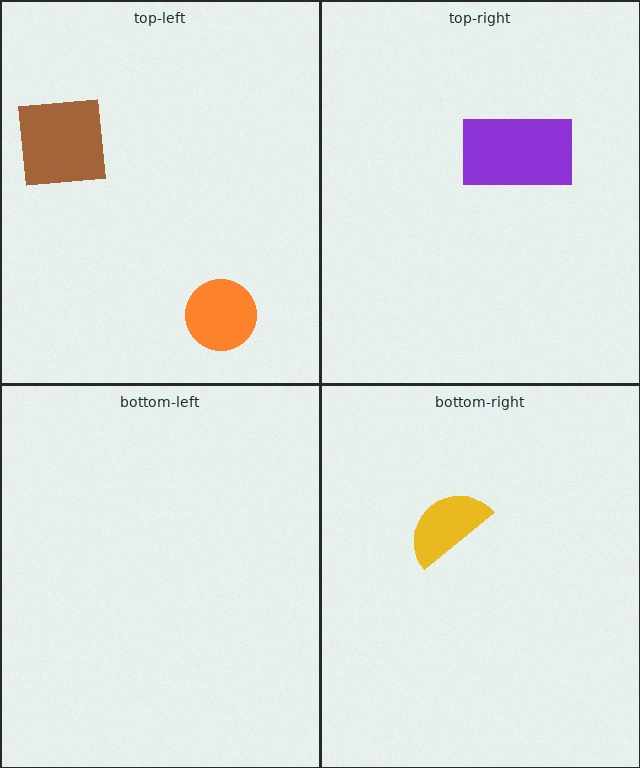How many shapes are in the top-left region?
2.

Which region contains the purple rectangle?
The top-right region.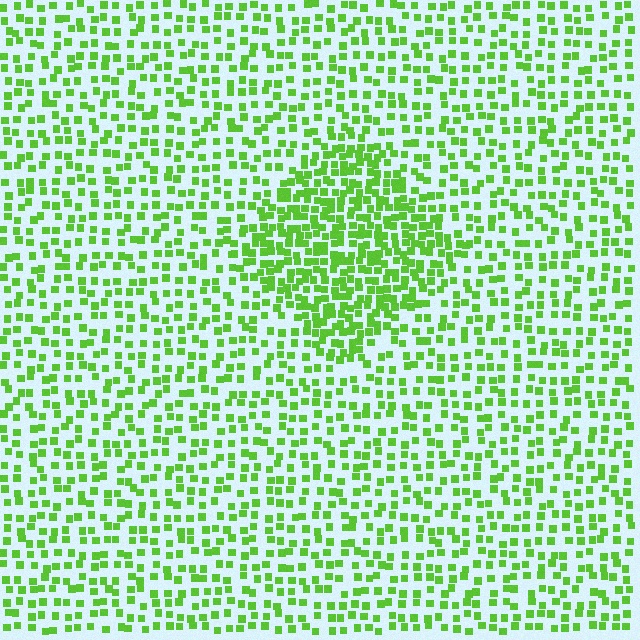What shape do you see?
I see a diamond.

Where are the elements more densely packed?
The elements are more densely packed inside the diamond boundary.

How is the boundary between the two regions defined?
The boundary is defined by a change in element density (approximately 2.0x ratio). All elements are the same color, size, and shape.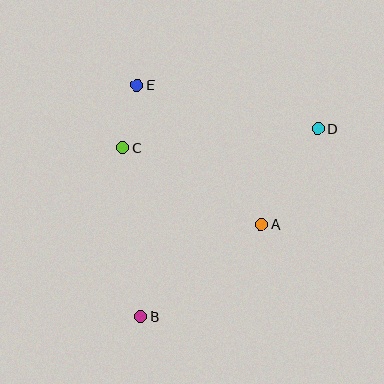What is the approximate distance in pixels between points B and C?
The distance between B and C is approximately 170 pixels.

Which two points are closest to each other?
Points C and E are closest to each other.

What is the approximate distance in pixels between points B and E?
The distance between B and E is approximately 231 pixels.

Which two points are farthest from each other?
Points B and D are farthest from each other.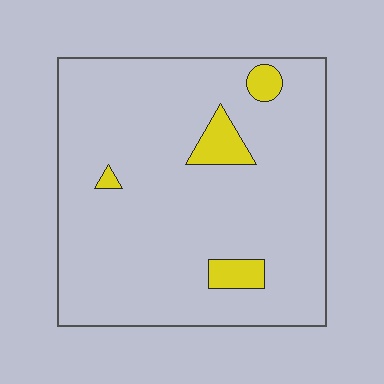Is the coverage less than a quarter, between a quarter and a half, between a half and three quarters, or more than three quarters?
Less than a quarter.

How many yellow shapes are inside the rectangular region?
4.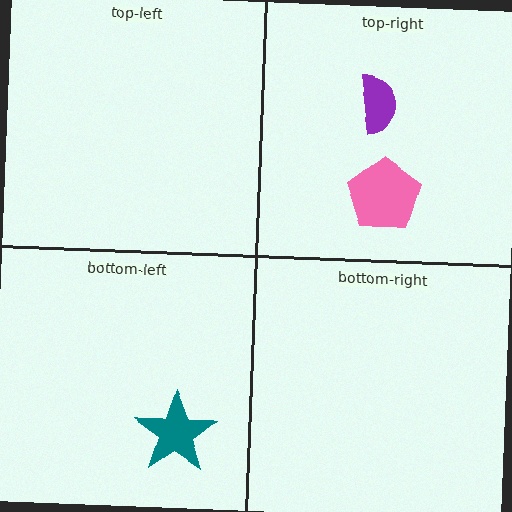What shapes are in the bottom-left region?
The teal star.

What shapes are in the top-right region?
The pink pentagon, the purple semicircle.